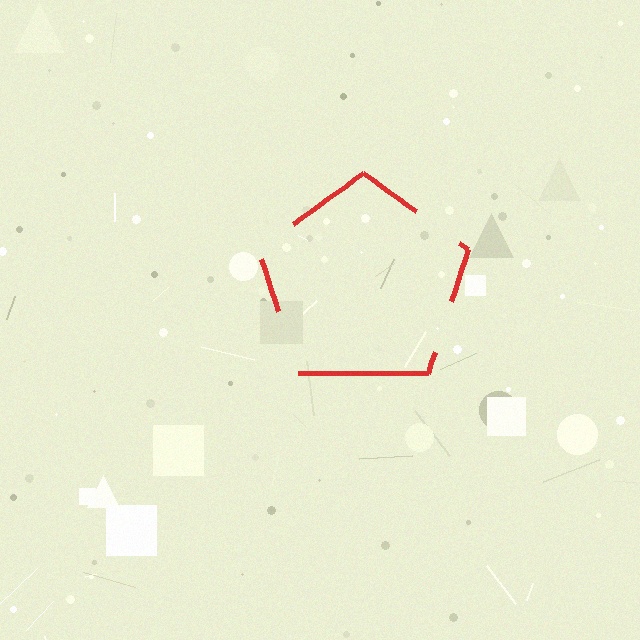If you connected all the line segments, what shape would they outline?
They would outline a pentagon.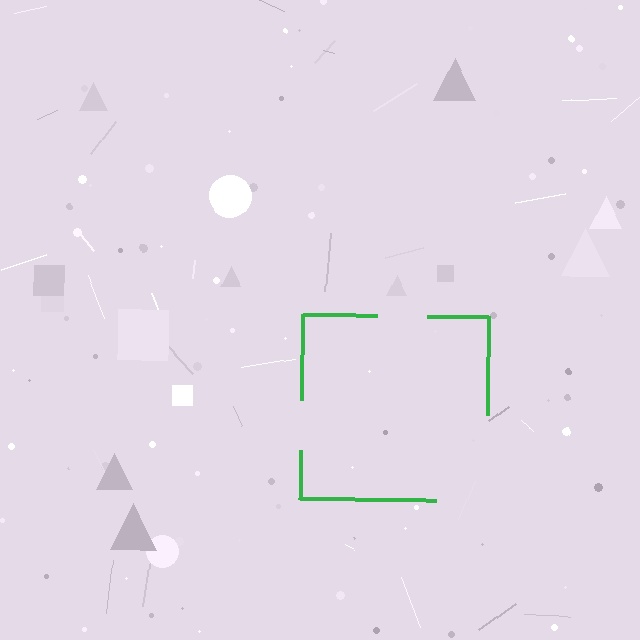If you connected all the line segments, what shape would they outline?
They would outline a square.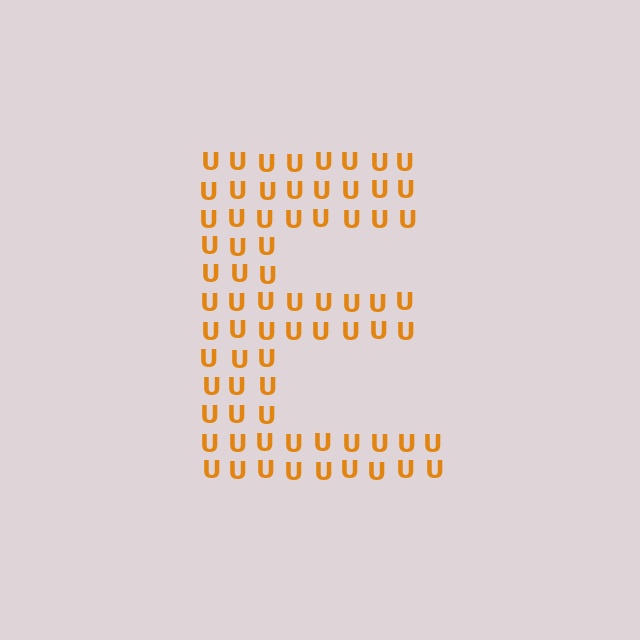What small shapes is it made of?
It is made of small letter U's.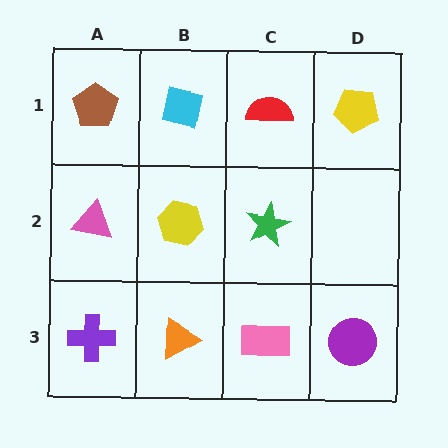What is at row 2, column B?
A yellow hexagon.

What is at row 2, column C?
A green star.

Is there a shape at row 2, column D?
No, that cell is empty.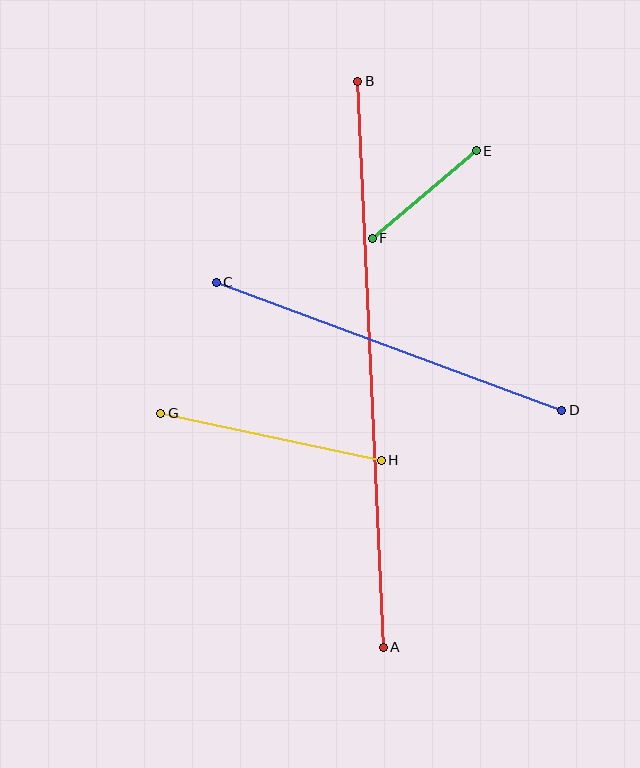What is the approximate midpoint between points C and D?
The midpoint is at approximately (389, 346) pixels.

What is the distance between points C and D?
The distance is approximately 368 pixels.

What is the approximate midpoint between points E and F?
The midpoint is at approximately (424, 195) pixels.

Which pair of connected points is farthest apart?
Points A and B are farthest apart.